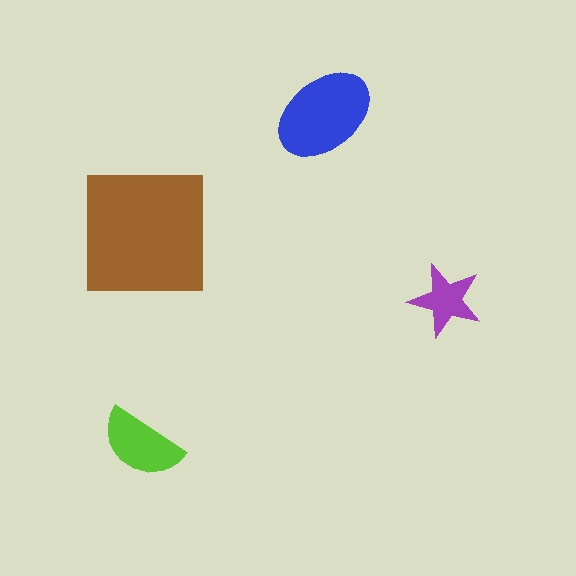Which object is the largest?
The brown square.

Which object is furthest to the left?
The lime semicircle is leftmost.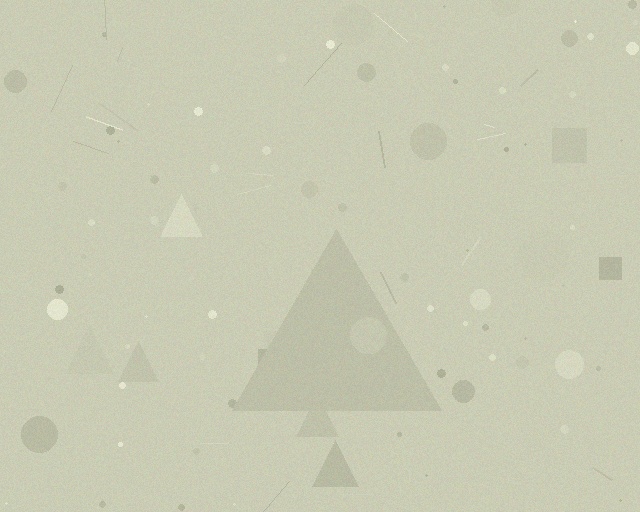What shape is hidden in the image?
A triangle is hidden in the image.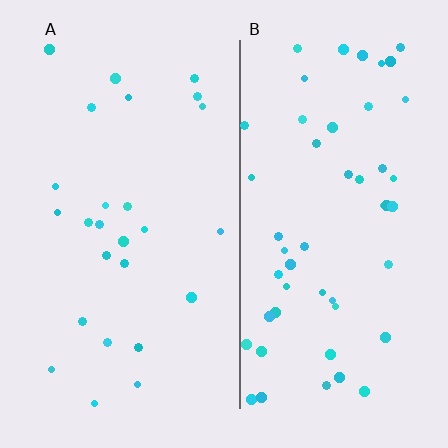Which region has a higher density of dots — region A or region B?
B (the right).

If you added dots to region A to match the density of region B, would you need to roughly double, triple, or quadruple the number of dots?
Approximately double.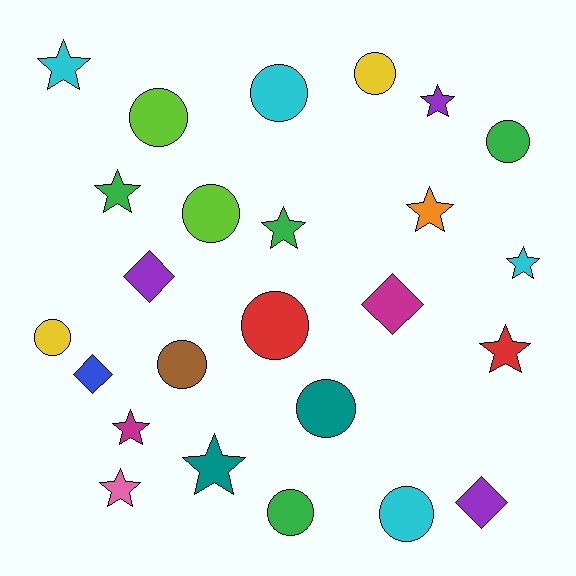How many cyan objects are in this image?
There are 4 cyan objects.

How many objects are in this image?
There are 25 objects.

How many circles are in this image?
There are 11 circles.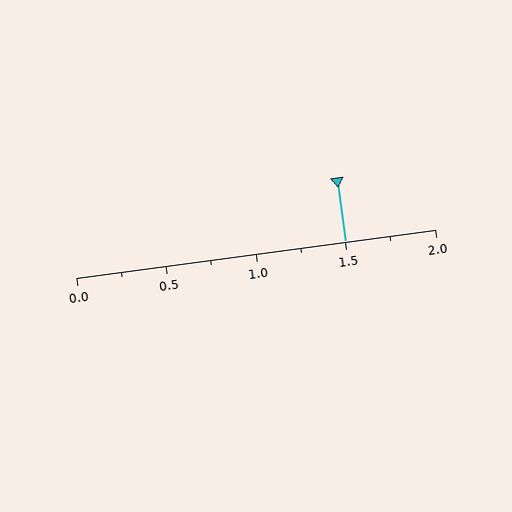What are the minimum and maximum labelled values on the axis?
The axis runs from 0.0 to 2.0.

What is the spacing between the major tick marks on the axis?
The major ticks are spaced 0.5 apart.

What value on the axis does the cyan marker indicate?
The marker indicates approximately 1.5.